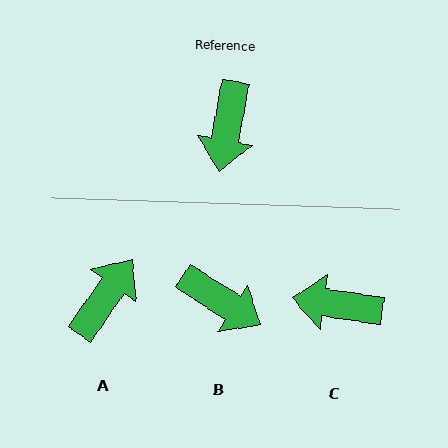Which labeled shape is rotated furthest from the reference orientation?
A, about 155 degrees away.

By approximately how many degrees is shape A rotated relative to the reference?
Approximately 155 degrees counter-clockwise.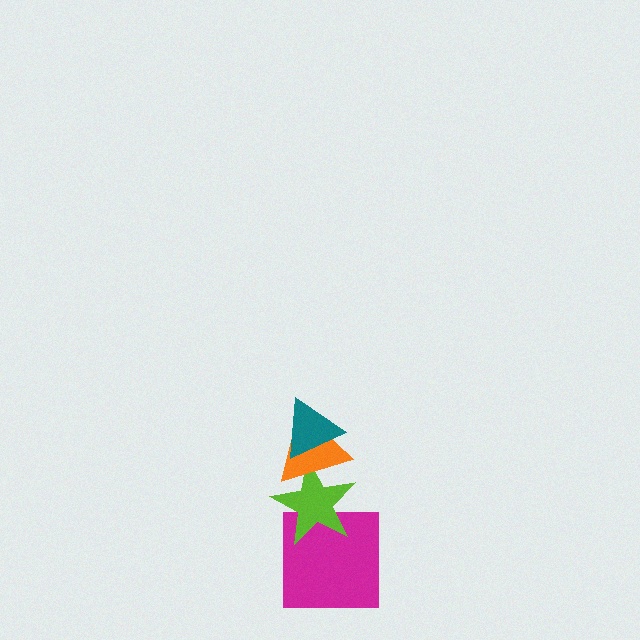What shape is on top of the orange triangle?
The teal triangle is on top of the orange triangle.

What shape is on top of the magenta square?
The lime star is on top of the magenta square.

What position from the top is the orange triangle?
The orange triangle is 2nd from the top.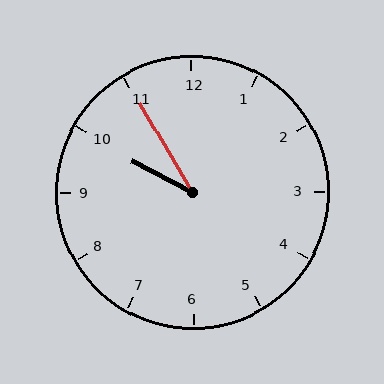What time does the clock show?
9:55.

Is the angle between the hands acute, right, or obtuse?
It is acute.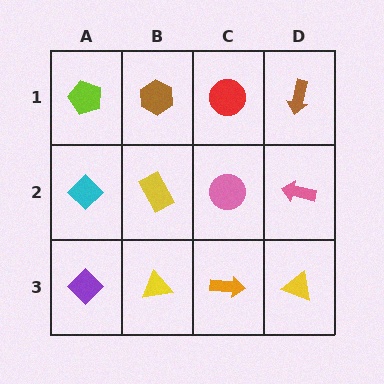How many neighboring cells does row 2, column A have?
3.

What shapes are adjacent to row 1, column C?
A pink circle (row 2, column C), a brown hexagon (row 1, column B), a brown arrow (row 1, column D).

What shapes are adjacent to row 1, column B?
A yellow rectangle (row 2, column B), a lime pentagon (row 1, column A), a red circle (row 1, column C).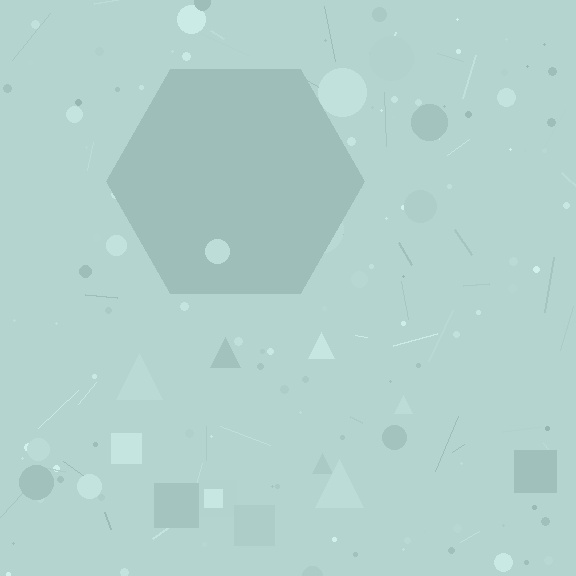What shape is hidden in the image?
A hexagon is hidden in the image.